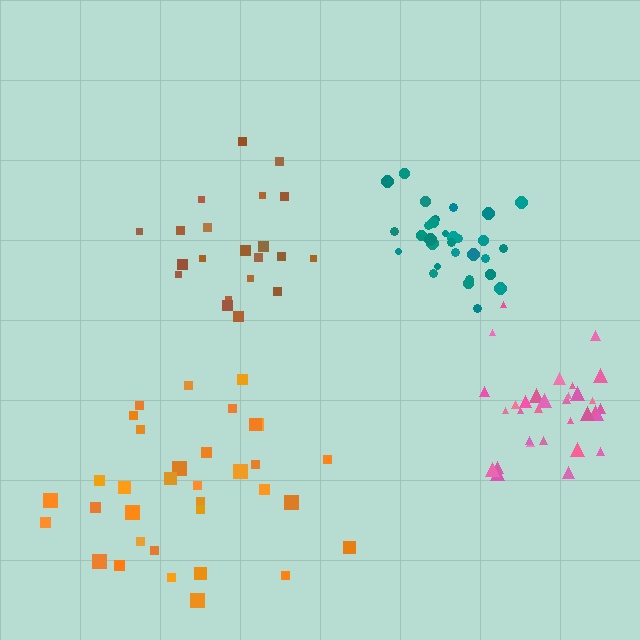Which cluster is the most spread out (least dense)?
Orange.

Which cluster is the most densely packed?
Teal.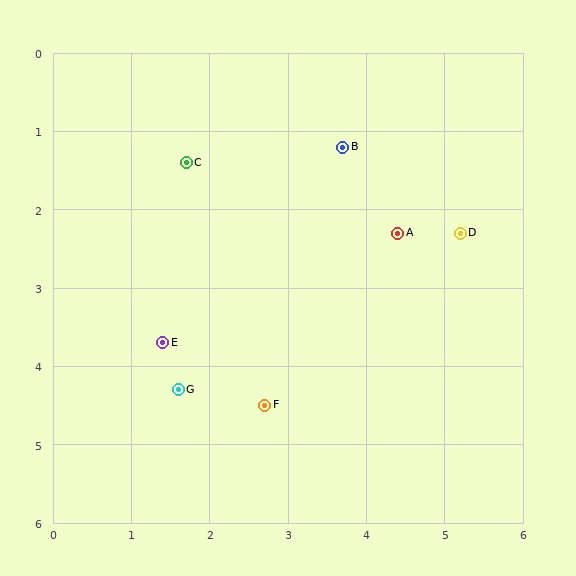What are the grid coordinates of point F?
Point F is at approximately (2.7, 4.5).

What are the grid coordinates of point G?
Point G is at approximately (1.6, 4.3).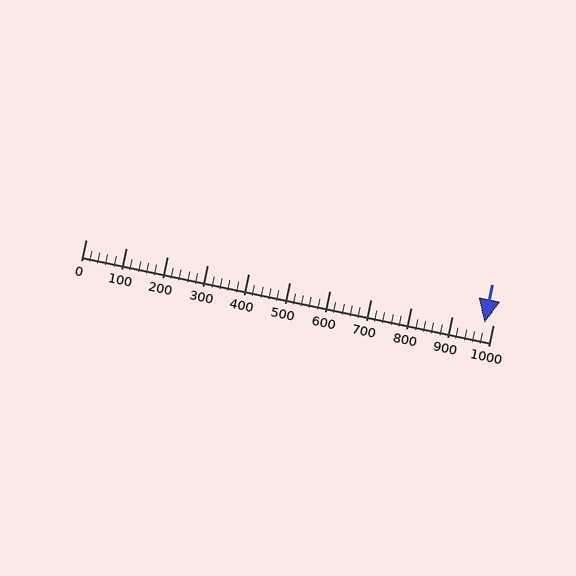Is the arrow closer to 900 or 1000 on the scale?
The arrow is closer to 1000.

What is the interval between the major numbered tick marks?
The major tick marks are spaced 100 units apart.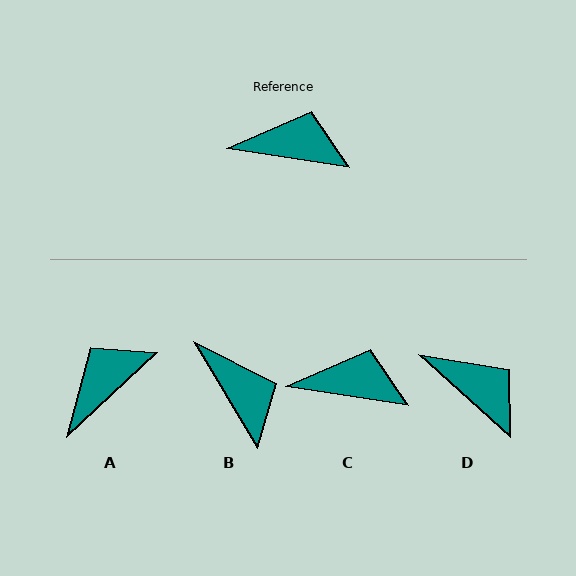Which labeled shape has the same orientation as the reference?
C.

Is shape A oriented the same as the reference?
No, it is off by about 52 degrees.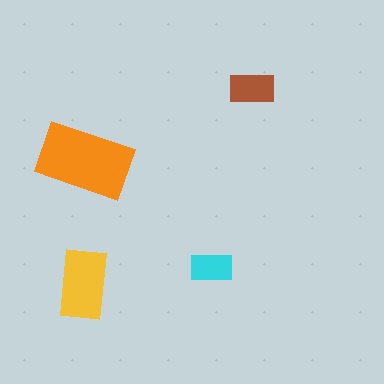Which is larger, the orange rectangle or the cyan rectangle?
The orange one.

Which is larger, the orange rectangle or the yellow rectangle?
The orange one.